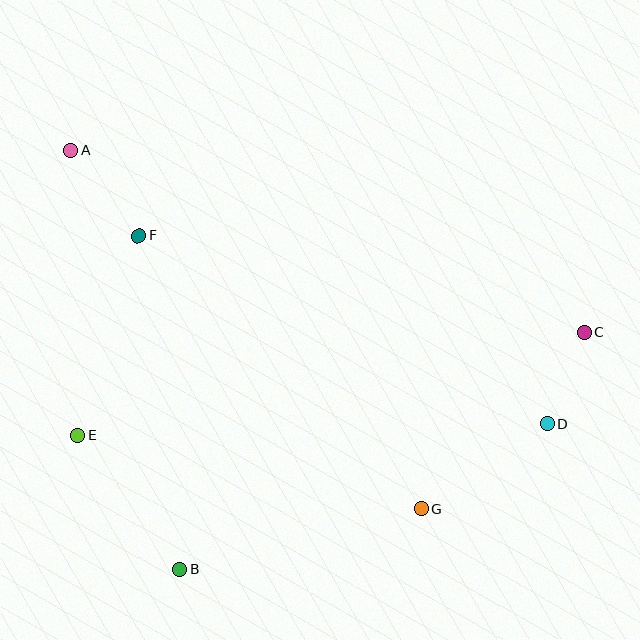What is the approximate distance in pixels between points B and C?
The distance between B and C is approximately 469 pixels.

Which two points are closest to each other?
Points C and D are closest to each other.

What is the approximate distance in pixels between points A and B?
The distance between A and B is approximately 434 pixels.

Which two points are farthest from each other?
Points A and D are farthest from each other.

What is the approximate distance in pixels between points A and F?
The distance between A and F is approximately 110 pixels.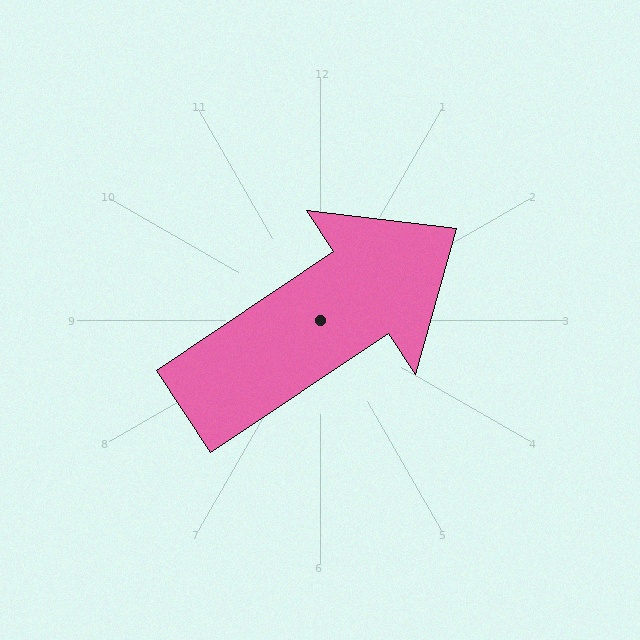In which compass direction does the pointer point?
Northeast.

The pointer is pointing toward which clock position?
Roughly 2 o'clock.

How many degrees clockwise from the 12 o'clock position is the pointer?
Approximately 56 degrees.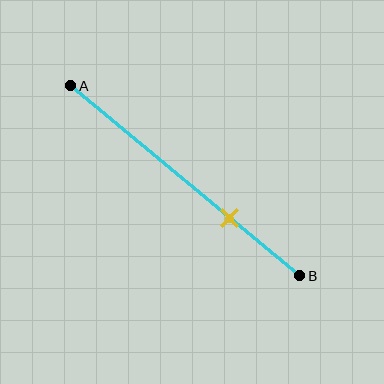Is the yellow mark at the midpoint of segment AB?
No, the mark is at about 70% from A, not at the 50% midpoint.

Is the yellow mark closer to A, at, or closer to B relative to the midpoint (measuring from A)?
The yellow mark is closer to point B than the midpoint of segment AB.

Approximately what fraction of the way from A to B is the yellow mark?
The yellow mark is approximately 70% of the way from A to B.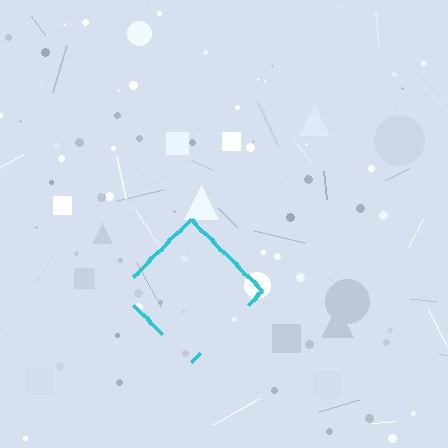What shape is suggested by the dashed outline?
The dashed outline suggests a diamond.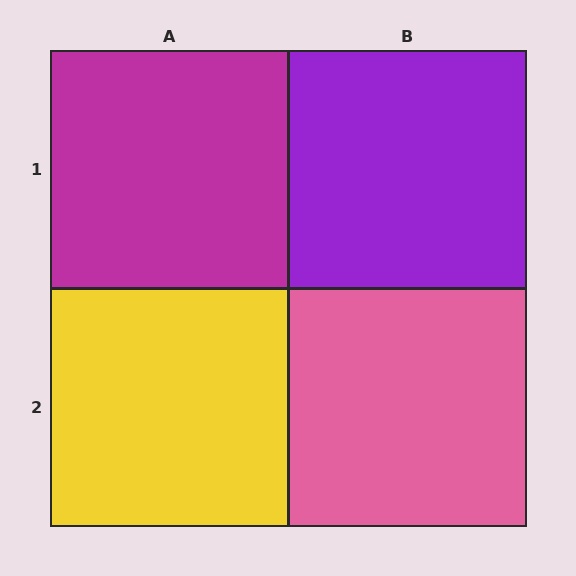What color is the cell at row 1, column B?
Purple.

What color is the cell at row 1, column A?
Magenta.